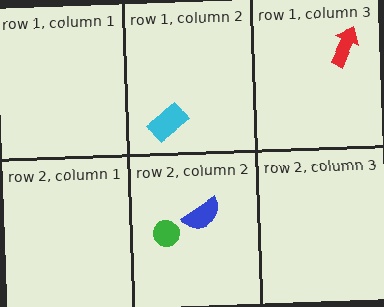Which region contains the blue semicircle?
The row 2, column 2 region.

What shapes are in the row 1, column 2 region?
The cyan rectangle.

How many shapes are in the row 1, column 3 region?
1.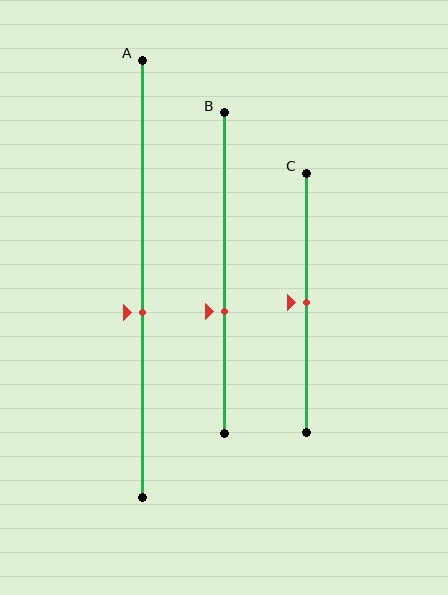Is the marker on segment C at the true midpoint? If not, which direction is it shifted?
Yes, the marker on segment C is at the true midpoint.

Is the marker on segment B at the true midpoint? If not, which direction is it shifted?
No, the marker on segment B is shifted downward by about 12% of the segment length.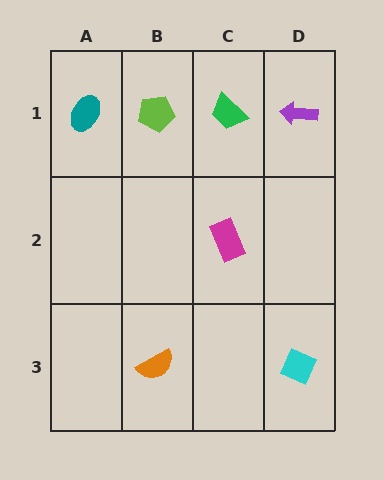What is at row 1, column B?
A lime pentagon.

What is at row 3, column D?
A cyan diamond.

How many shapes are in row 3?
2 shapes.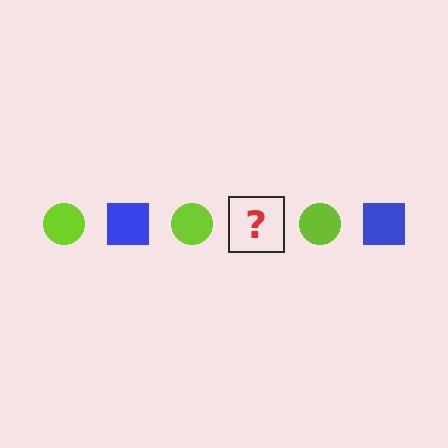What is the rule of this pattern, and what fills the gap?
The rule is that the pattern alternates between lime circle and blue square. The gap should be filled with a blue square.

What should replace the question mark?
The question mark should be replaced with a blue square.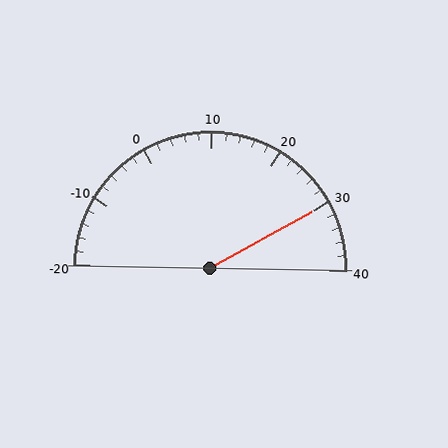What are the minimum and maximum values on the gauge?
The gauge ranges from -20 to 40.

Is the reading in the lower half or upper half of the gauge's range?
The reading is in the upper half of the range (-20 to 40).